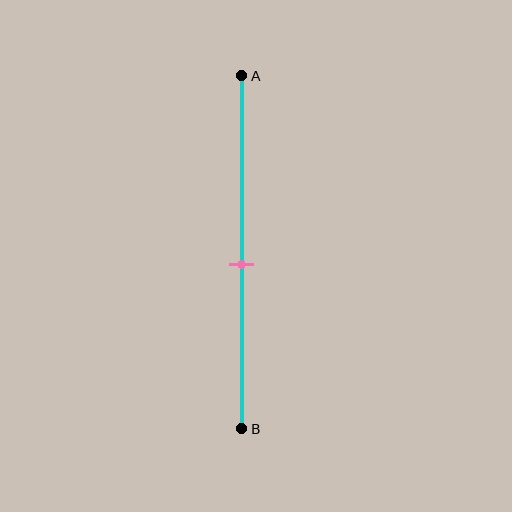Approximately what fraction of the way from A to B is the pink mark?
The pink mark is approximately 55% of the way from A to B.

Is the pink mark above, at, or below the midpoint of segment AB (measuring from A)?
The pink mark is below the midpoint of segment AB.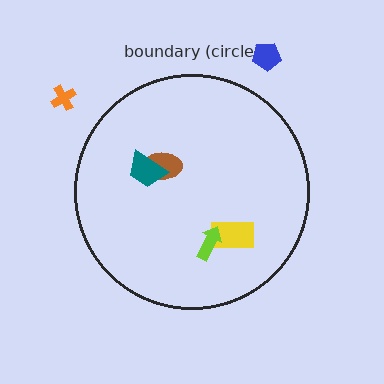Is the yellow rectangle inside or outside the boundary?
Inside.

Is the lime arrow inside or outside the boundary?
Inside.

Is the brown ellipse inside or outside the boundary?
Inside.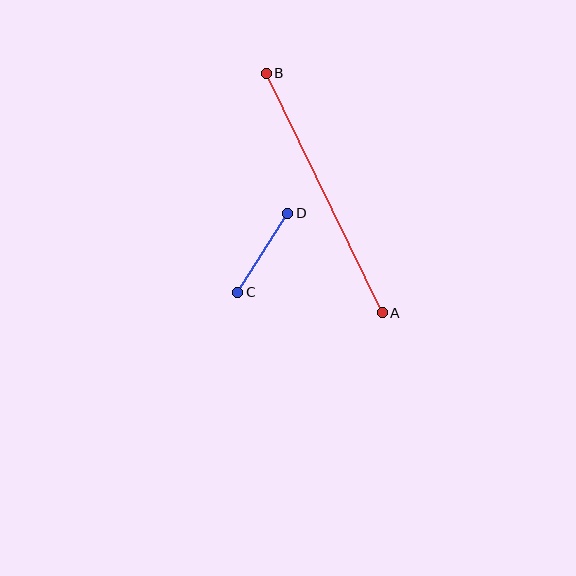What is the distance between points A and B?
The distance is approximately 266 pixels.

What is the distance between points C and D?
The distance is approximately 93 pixels.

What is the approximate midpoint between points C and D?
The midpoint is at approximately (263, 253) pixels.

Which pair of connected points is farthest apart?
Points A and B are farthest apart.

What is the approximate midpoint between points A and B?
The midpoint is at approximately (324, 193) pixels.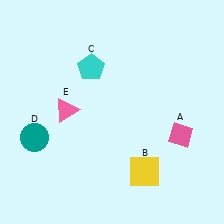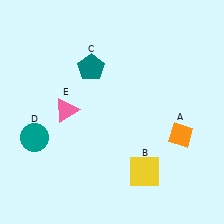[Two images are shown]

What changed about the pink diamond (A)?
In Image 1, A is pink. In Image 2, it changed to orange.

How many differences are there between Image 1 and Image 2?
There are 2 differences between the two images.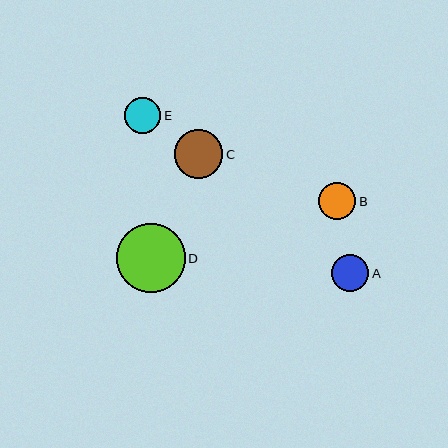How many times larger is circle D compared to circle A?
Circle D is approximately 1.9 times the size of circle A.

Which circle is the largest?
Circle D is the largest with a size of approximately 69 pixels.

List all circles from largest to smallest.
From largest to smallest: D, C, B, A, E.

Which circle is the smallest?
Circle E is the smallest with a size of approximately 36 pixels.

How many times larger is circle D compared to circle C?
Circle D is approximately 1.4 times the size of circle C.